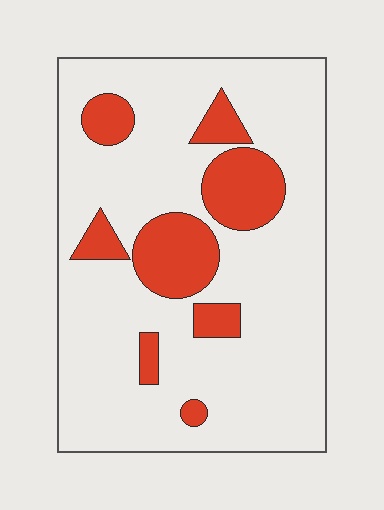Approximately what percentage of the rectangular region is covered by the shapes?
Approximately 20%.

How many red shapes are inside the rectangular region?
8.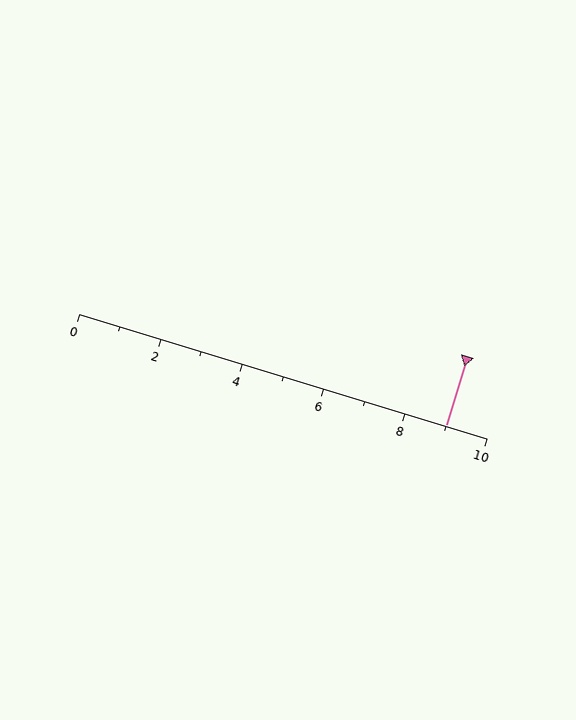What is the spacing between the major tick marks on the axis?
The major ticks are spaced 2 apart.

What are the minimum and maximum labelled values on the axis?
The axis runs from 0 to 10.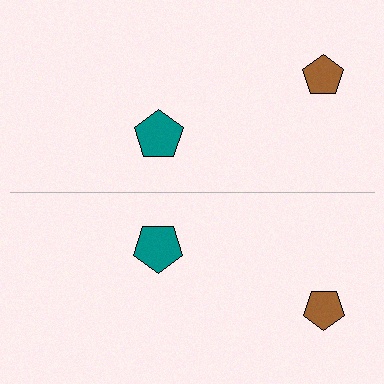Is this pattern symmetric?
Yes, this pattern has bilateral (reflection) symmetry.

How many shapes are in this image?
There are 4 shapes in this image.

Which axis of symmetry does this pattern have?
The pattern has a horizontal axis of symmetry running through the center of the image.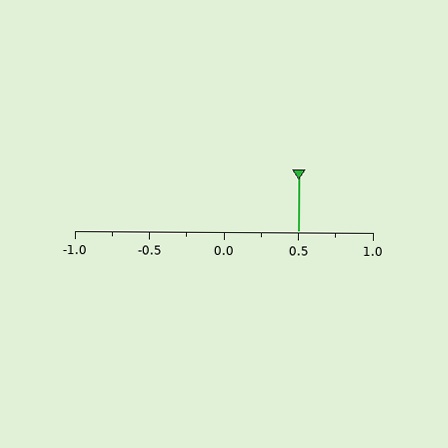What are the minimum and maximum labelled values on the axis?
The axis runs from -1.0 to 1.0.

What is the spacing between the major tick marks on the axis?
The major ticks are spaced 0.5 apart.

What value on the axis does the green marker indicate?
The marker indicates approximately 0.5.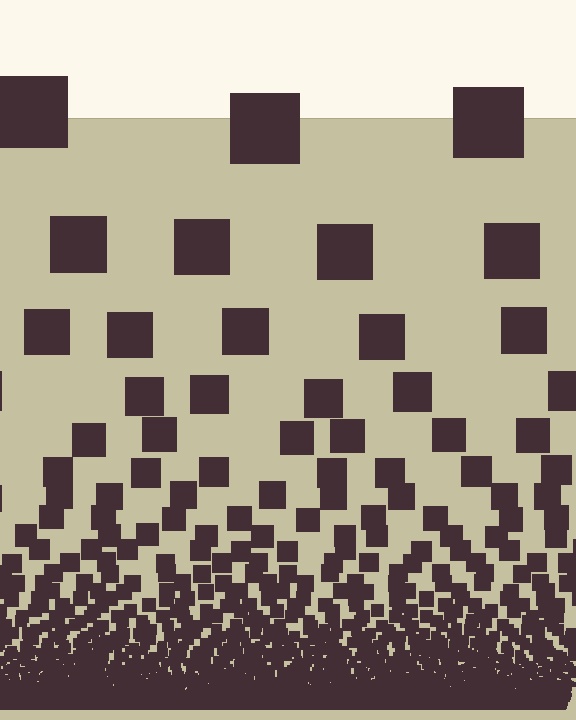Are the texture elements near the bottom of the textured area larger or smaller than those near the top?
Smaller. The gradient is inverted — elements near the bottom are smaller and denser.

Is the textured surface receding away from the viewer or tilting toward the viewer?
The surface appears to tilt toward the viewer. Texture elements get larger and sparser toward the top.